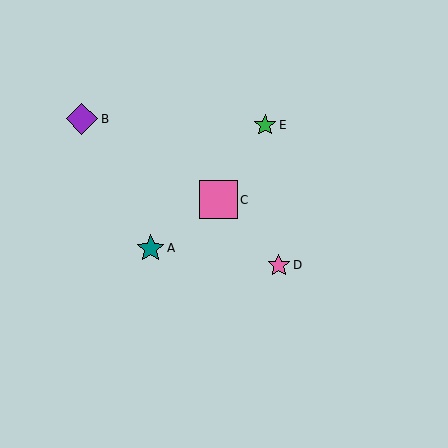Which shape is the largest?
The pink square (labeled C) is the largest.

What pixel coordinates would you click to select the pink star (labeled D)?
Click at (279, 265) to select the pink star D.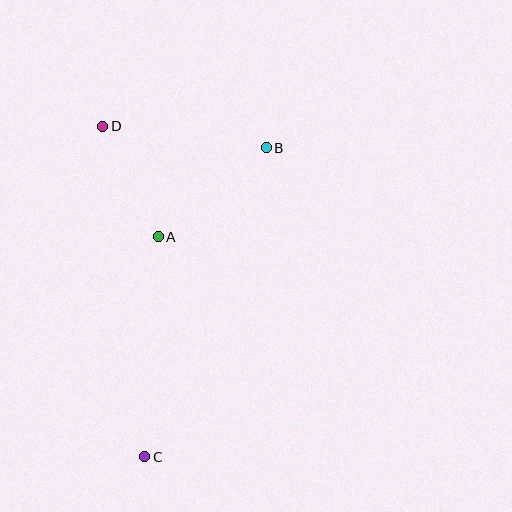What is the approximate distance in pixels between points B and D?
The distance between B and D is approximately 165 pixels.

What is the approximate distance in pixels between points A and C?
The distance between A and C is approximately 221 pixels.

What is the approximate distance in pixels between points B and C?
The distance between B and C is approximately 332 pixels.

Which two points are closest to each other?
Points A and D are closest to each other.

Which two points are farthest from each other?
Points C and D are farthest from each other.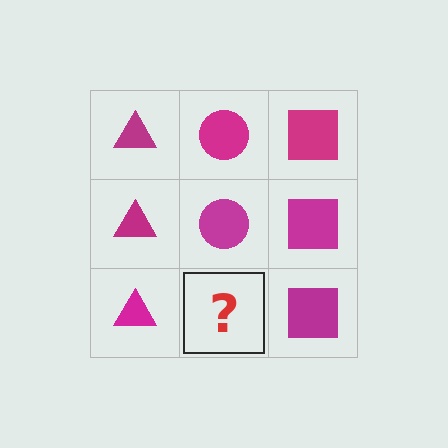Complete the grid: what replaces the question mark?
The question mark should be replaced with a magenta circle.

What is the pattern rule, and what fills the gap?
The rule is that each column has a consistent shape. The gap should be filled with a magenta circle.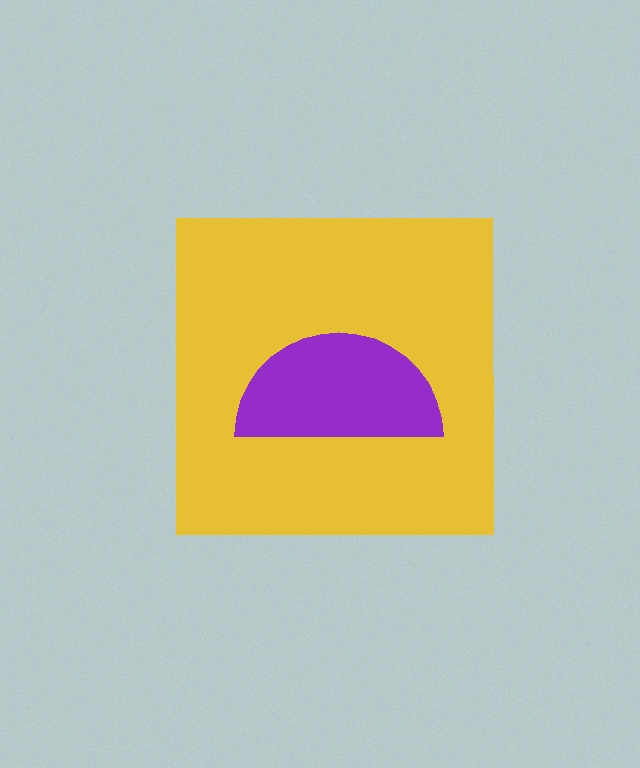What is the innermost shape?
The purple semicircle.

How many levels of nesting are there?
2.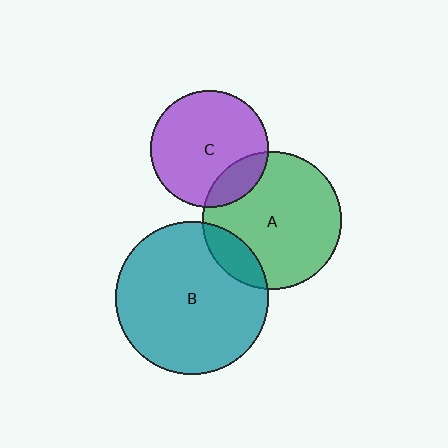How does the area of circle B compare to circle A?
Approximately 1.2 times.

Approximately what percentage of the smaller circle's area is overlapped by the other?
Approximately 15%.